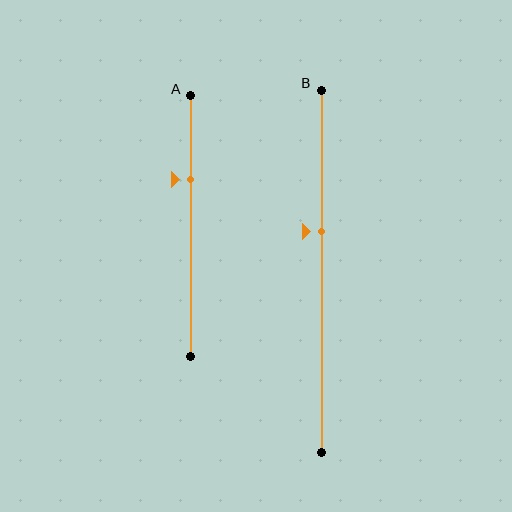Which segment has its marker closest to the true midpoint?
Segment B has its marker closest to the true midpoint.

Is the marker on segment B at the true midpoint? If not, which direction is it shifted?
No, the marker on segment B is shifted upward by about 11% of the segment length.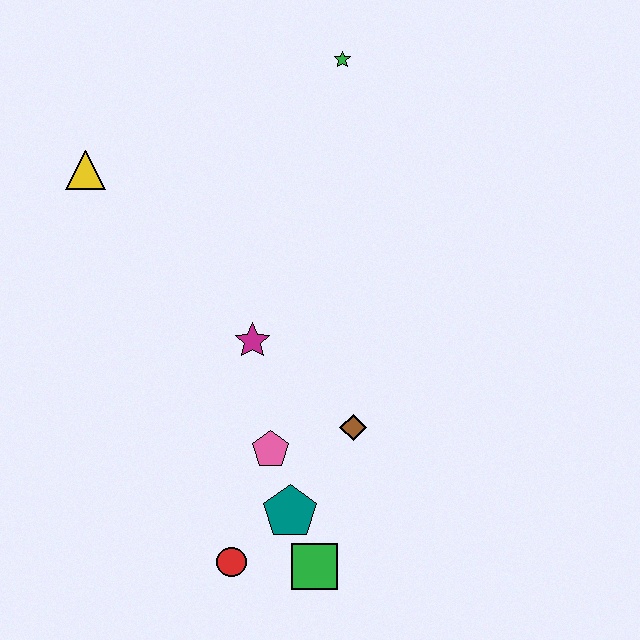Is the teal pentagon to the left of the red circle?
No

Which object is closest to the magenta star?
The pink pentagon is closest to the magenta star.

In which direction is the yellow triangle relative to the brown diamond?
The yellow triangle is to the left of the brown diamond.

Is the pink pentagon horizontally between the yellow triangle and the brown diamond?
Yes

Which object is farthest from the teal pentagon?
The green star is farthest from the teal pentagon.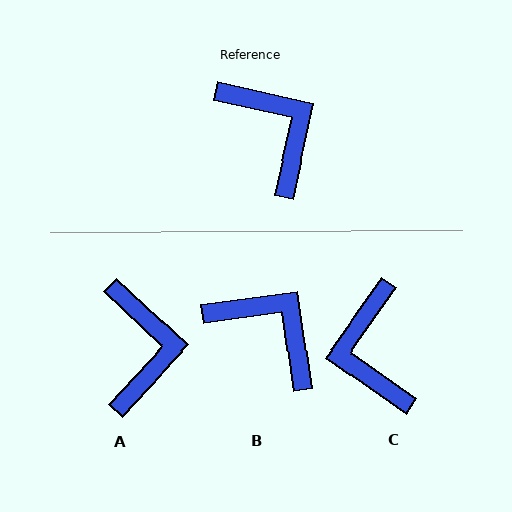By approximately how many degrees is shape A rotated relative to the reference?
Approximately 30 degrees clockwise.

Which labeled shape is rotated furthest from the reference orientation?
C, about 158 degrees away.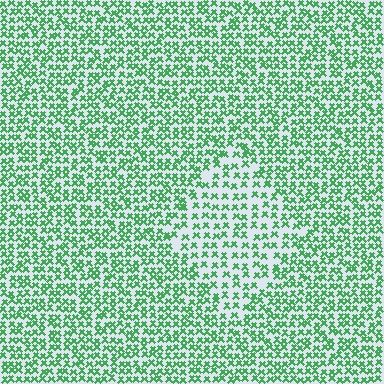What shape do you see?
I see a diamond.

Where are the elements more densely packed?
The elements are more densely packed outside the diamond boundary.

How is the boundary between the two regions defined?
The boundary is defined by a change in element density (approximately 1.6x ratio). All elements are the same color, size, and shape.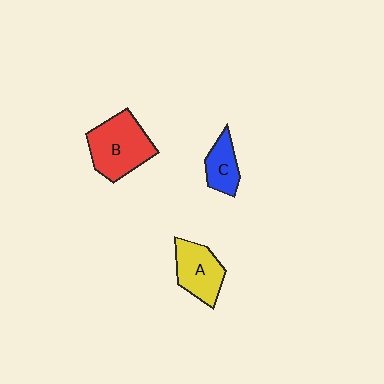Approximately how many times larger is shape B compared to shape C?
Approximately 2.0 times.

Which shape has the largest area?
Shape B (red).